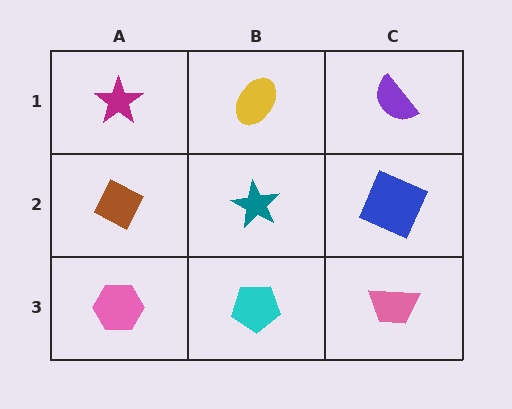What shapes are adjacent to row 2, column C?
A purple semicircle (row 1, column C), a pink trapezoid (row 3, column C), a teal star (row 2, column B).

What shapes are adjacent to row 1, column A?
A brown diamond (row 2, column A), a yellow ellipse (row 1, column B).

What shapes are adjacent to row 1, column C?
A blue square (row 2, column C), a yellow ellipse (row 1, column B).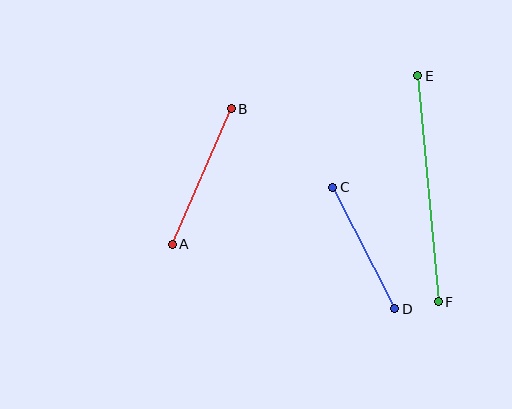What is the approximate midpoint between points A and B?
The midpoint is at approximately (202, 177) pixels.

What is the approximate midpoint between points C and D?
The midpoint is at approximately (364, 248) pixels.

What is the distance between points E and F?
The distance is approximately 227 pixels.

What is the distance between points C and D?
The distance is approximately 137 pixels.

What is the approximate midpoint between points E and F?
The midpoint is at approximately (428, 189) pixels.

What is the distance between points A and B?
The distance is approximately 148 pixels.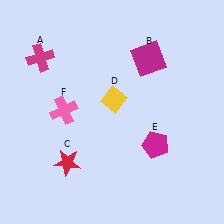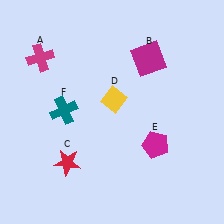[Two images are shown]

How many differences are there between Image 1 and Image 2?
There is 1 difference between the two images.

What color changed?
The cross (F) changed from pink in Image 1 to teal in Image 2.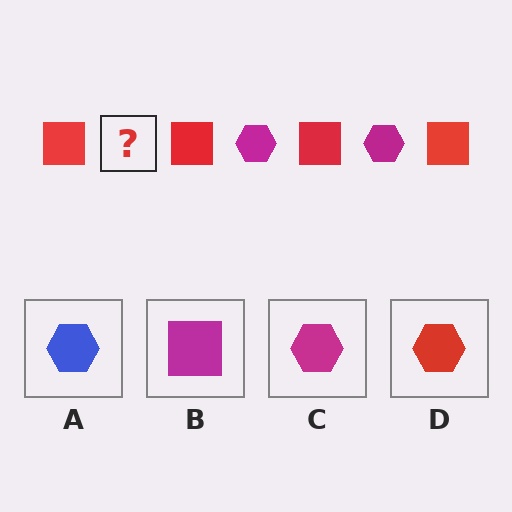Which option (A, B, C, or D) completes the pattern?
C.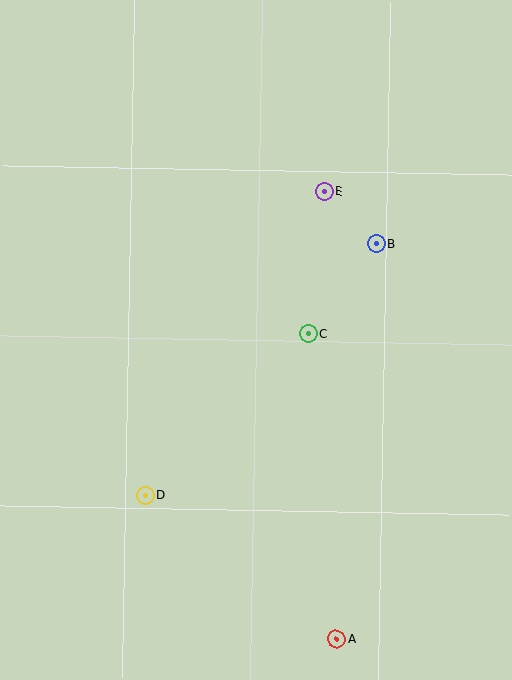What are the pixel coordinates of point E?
Point E is at (324, 192).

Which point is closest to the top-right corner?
Point E is closest to the top-right corner.